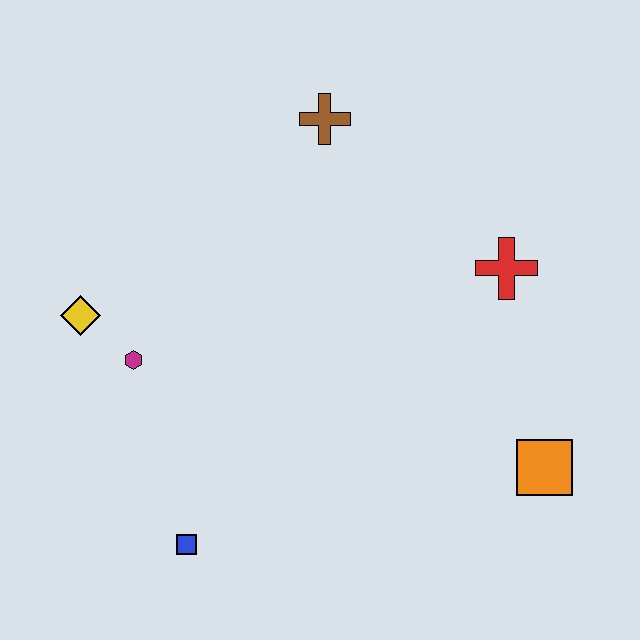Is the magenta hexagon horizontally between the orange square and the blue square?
No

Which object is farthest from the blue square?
The brown cross is farthest from the blue square.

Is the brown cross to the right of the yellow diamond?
Yes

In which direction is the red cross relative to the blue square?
The red cross is to the right of the blue square.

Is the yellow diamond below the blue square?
No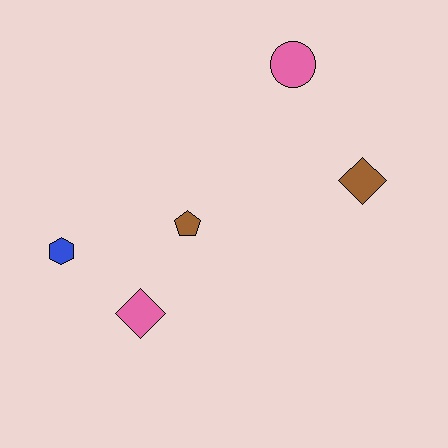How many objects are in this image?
There are 5 objects.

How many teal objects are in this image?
There are no teal objects.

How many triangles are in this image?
There are no triangles.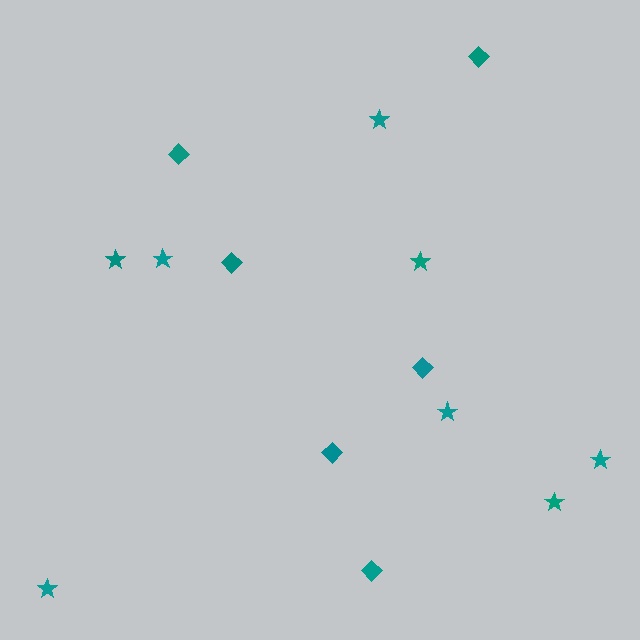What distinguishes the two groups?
There are 2 groups: one group of stars (8) and one group of diamonds (6).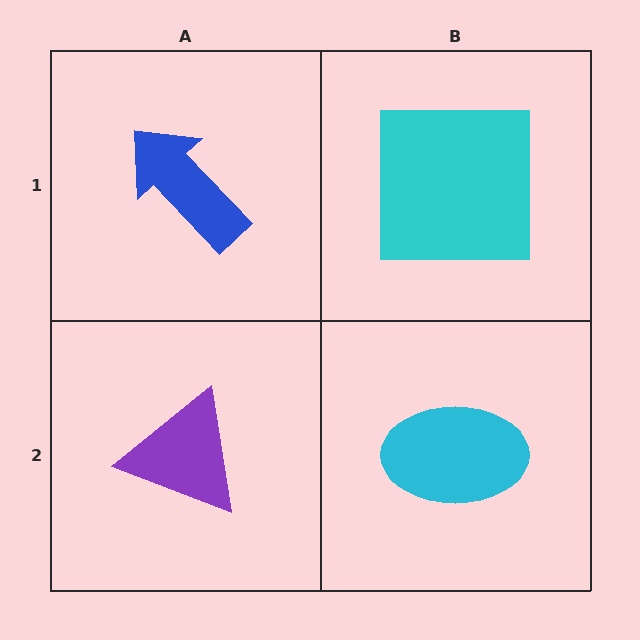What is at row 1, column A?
A blue arrow.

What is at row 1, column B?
A cyan square.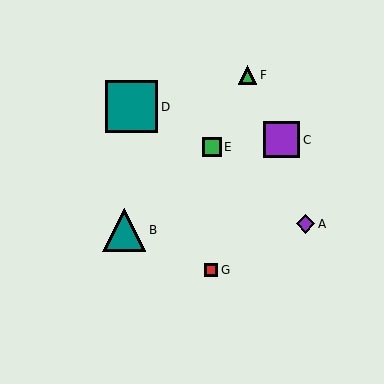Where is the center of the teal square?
The center of the teal square is at (131, 107).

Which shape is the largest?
The teal square (labeled D) is the largest.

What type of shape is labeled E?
Shape E is a green square.